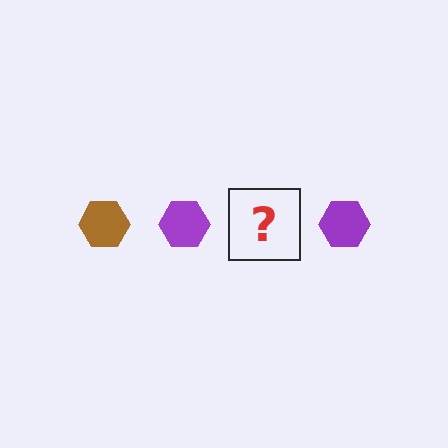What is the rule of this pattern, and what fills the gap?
The rule is that the pattern cycles through brown, purple hexagons. The gap should be filled with a brown hexagon.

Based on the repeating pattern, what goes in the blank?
The blank should be a brown hexagon.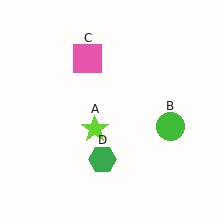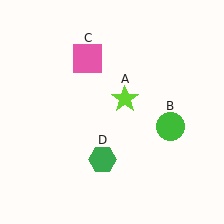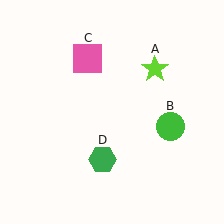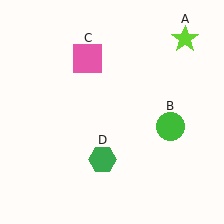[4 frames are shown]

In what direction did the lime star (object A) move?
The lime star (object A) moved up and to the right.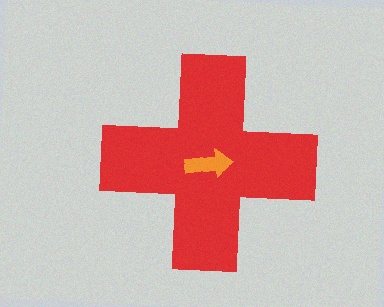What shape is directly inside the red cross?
The orange arrow.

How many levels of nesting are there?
2.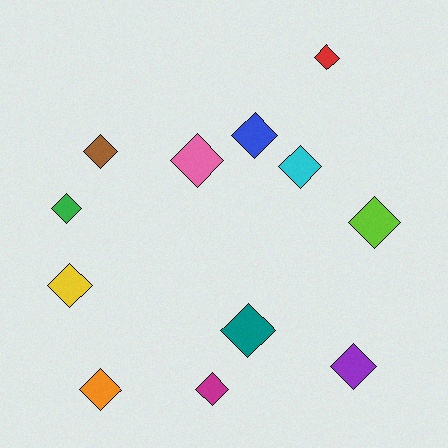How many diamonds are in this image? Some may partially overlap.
There are 12 diamonds.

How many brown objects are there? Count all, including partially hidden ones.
There is 1 brown object.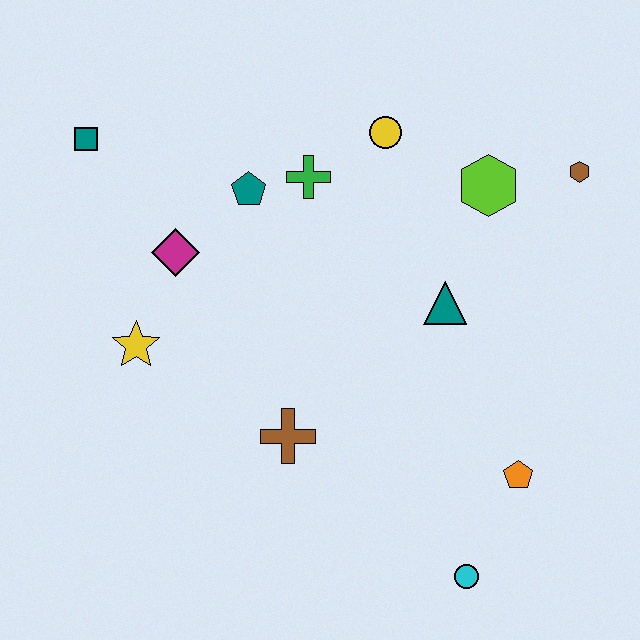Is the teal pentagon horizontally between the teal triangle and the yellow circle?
No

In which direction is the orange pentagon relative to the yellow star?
The orange pentagon is to the right of the yellow star.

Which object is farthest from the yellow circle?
The cyan circle is farthest from the yellow circle.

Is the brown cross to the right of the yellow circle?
No